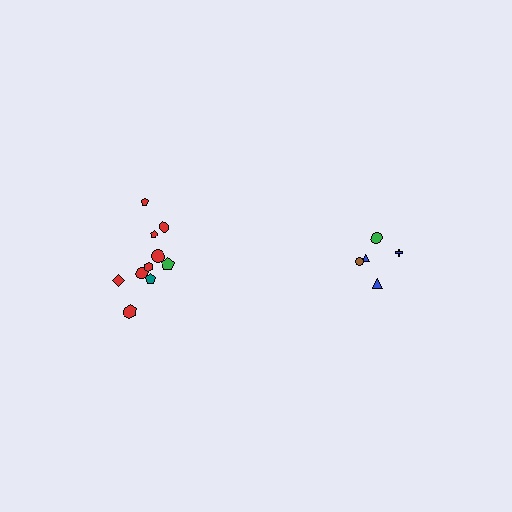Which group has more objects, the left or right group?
The left group.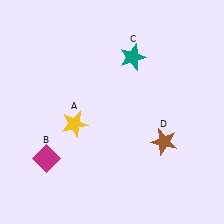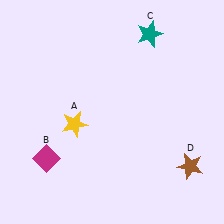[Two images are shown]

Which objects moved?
The objects that moved are: the teal star (C), the brown star (D).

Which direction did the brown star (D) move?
The brown star (D) moved right.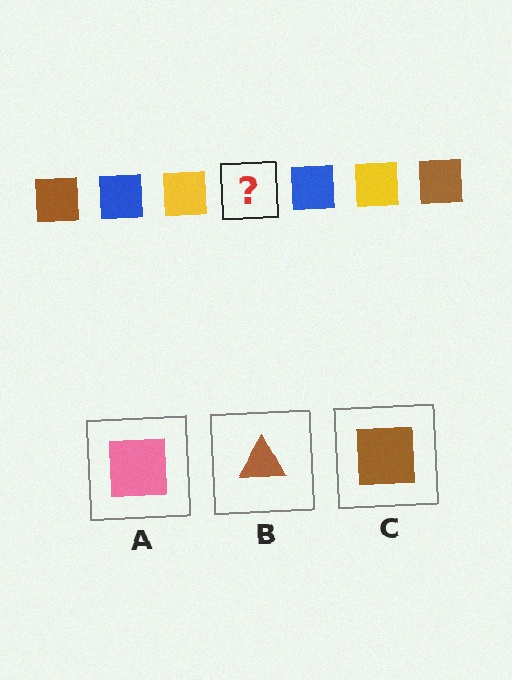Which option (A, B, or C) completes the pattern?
C.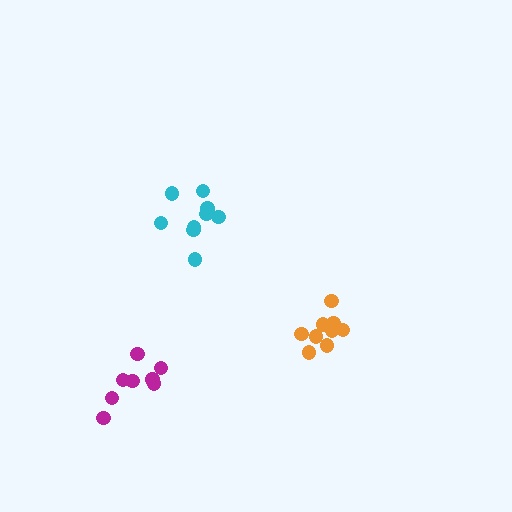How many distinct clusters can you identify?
There are 3 distinct clusters.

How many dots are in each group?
Group 1: 9 dots, Group 2: 9 dots, Group 3: 8 dots (26 total).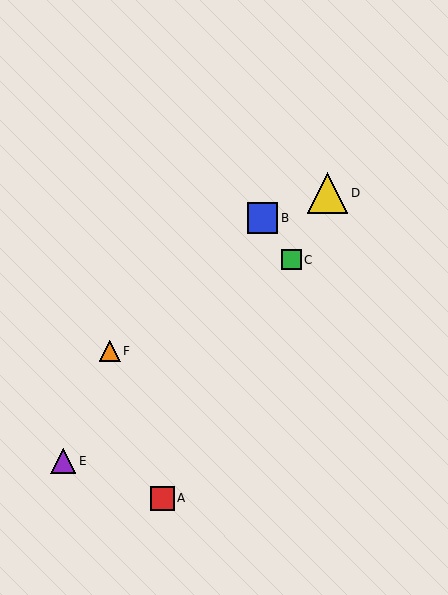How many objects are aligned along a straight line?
3 objects (A, C, D) are aligned along a straight line.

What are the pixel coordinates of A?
Object A is at (163, 498).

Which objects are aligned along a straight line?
Objects A, C, D are aligned along a straight line.